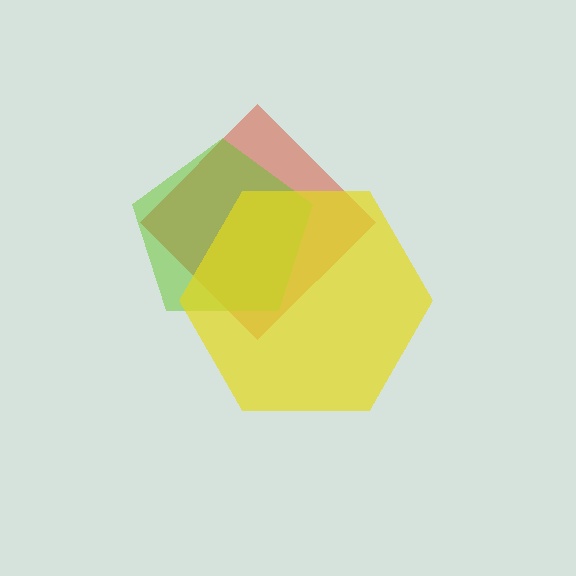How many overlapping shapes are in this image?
There are 3 overlapping shapes in the image.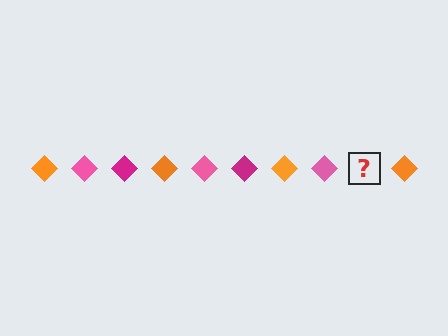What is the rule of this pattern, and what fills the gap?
The rule is that the pattern cycles through orange, pink, magenta diamonds. The gap should be filled with a magenta diamond.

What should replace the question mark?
The question mark should be replaced with a magenta diamond.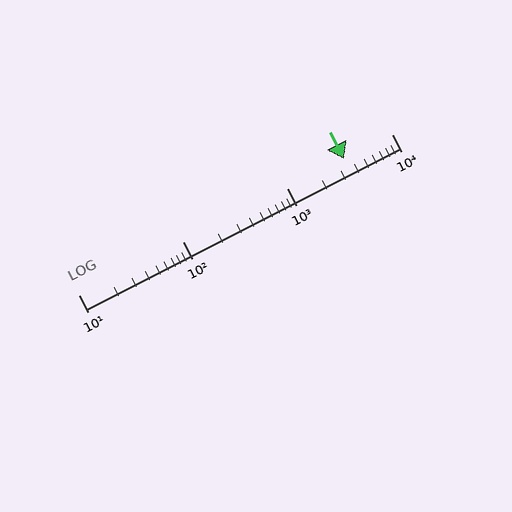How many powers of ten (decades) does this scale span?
The scale spans 3 decades, from 10 to 10000.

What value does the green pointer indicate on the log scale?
The pointer indicates approximately 3500.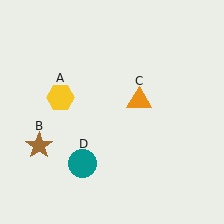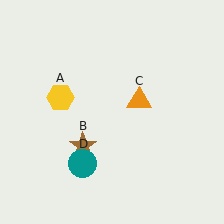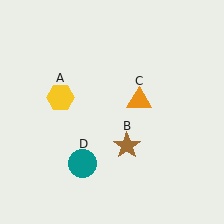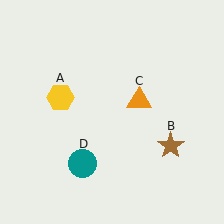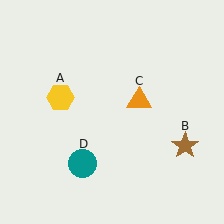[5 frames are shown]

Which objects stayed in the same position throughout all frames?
Yellow hexagon (object A) and orange triangle (object C) and teal circle (object D) remained stationary.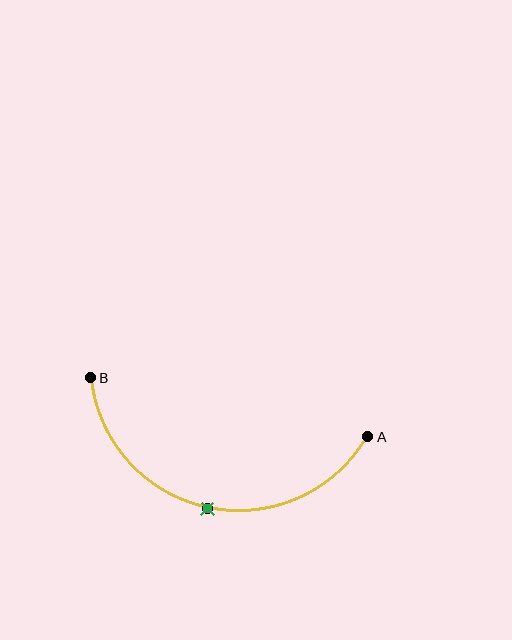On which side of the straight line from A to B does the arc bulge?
The arc bulges below the straight line connecting A and B.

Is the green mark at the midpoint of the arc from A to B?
Yes. The green mark lies on the arc at equal arc-length from both A and B — it is the arc midpoint.